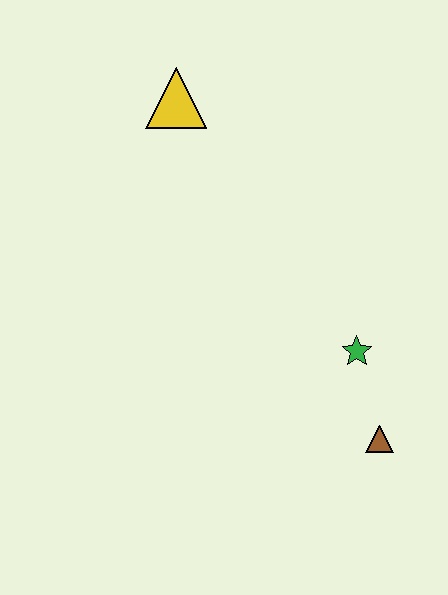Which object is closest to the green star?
The brown triangle is closest to the green star.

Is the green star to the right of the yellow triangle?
Yes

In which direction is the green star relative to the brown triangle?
The green star is above the brown triangle.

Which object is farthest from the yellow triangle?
The brown triangle is farthest from the yellow triangle.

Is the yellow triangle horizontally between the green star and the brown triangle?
No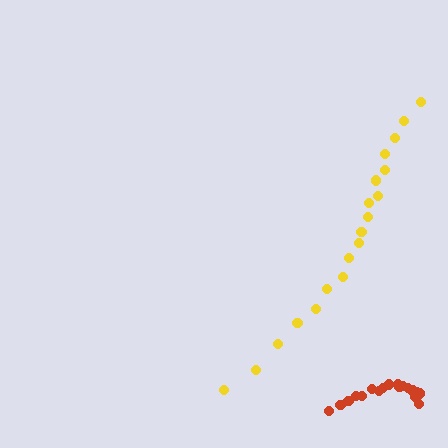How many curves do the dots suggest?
There are 2 distinct paths.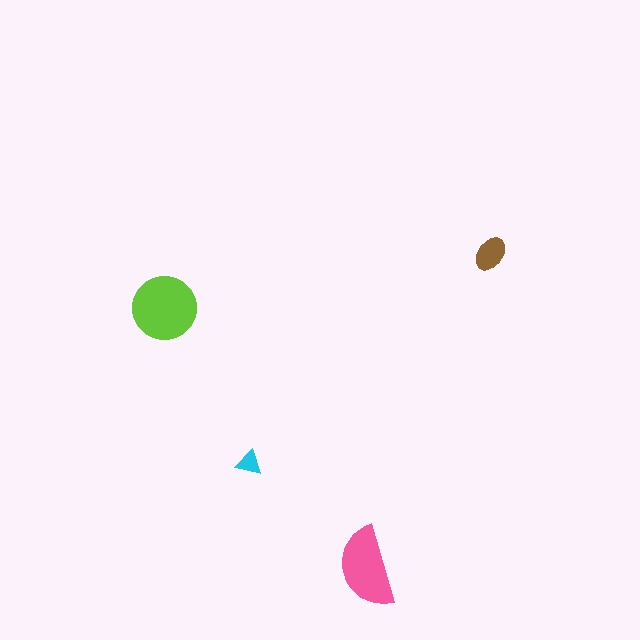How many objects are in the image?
There are 4 objects in the image.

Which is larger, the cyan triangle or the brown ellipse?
The brown ellipse.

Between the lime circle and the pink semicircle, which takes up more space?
The lime circle.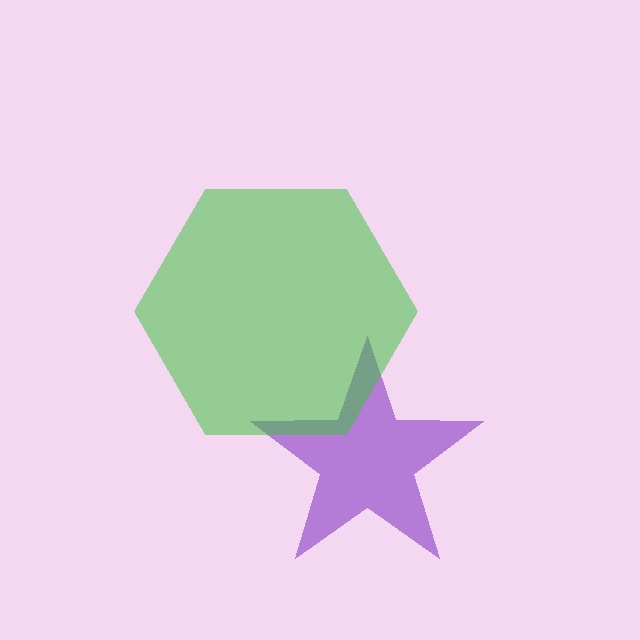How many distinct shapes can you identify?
There are 2 distinct shapes: a purple star, a green hexagon.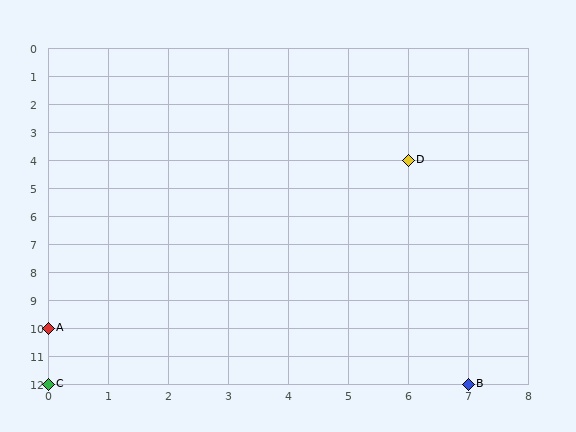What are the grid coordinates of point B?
Point B is at grid coordinates (7, 12).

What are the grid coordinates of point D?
Point D is at grid coordinates (6, 4).